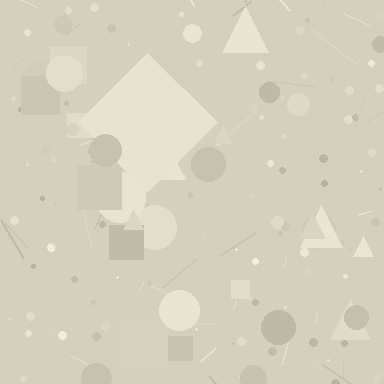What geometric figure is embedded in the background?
A diamond is embedded in the background.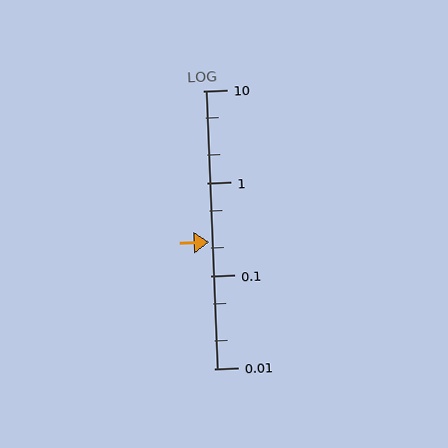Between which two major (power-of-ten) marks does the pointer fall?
The pointer is between 0.1 and 1.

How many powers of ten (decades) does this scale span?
The scale spans 3 decades, from 0.01 to 10.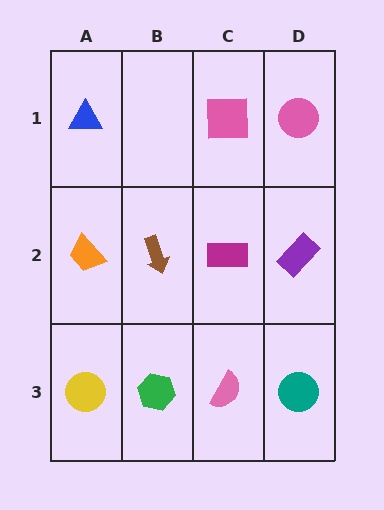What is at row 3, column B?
A green hexagon.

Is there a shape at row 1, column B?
No, that cell is empty.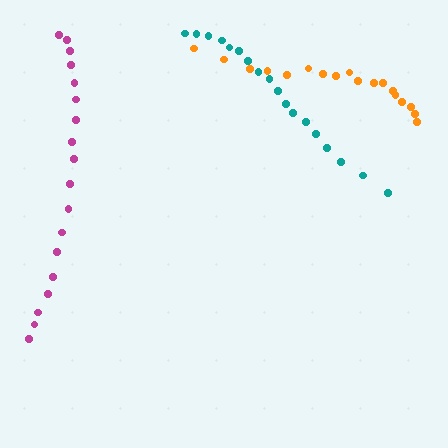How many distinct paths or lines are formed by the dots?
There are 3 distinct paths.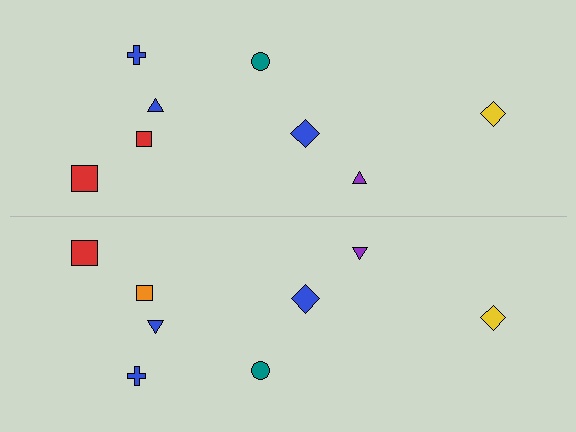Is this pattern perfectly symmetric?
No, the pattern is not perfectly symmetric. The orange square on the bottom side breaks the symmetry — its mirror counterpart is red.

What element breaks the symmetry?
The orange square on the bottom side breaks the symmetry — its mirror counterpart is red.